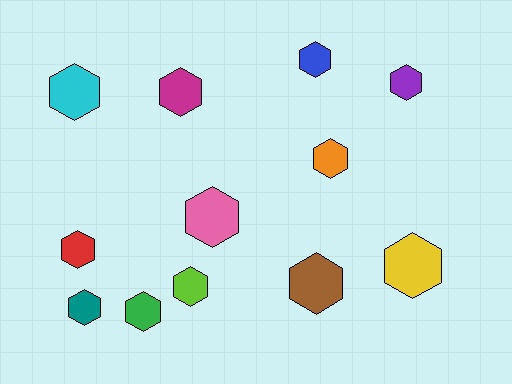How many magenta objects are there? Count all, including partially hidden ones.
There is 1 magenta object.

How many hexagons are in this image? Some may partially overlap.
There are 12 hexagons.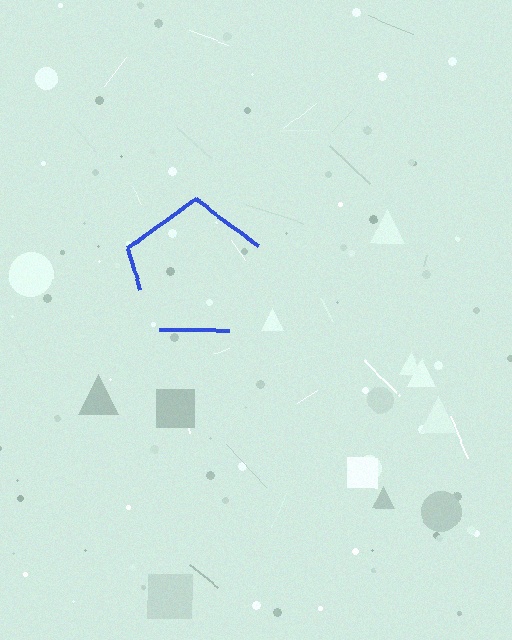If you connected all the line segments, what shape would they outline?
They would outline a pentagon.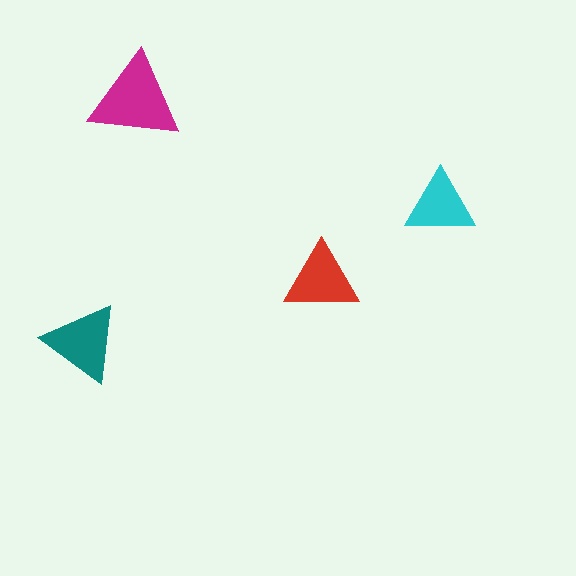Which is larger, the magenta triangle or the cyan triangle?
The magenta one.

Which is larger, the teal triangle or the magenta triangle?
The magenta one.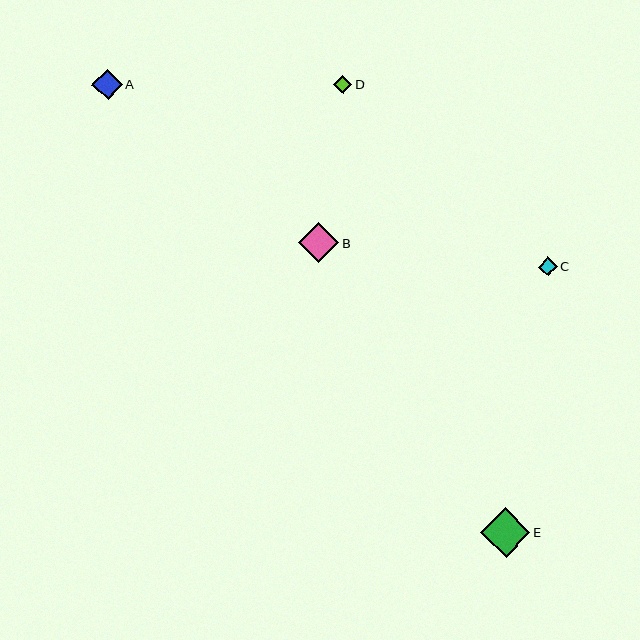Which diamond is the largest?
Diamond E is the largest with a size of approximately 49 pixels.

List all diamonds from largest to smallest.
From largest to smallest: E, B, A, C, D.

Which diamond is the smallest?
Diamond D is the smallest with a size of approximately 18 pixels.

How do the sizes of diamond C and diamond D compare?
Diamond C and diamond D are approximately the same size.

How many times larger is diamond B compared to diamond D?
Diamond B is approximately 2.2 times the size of diamond D.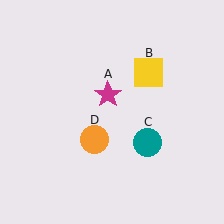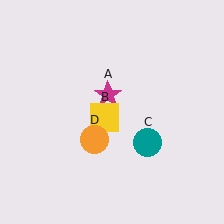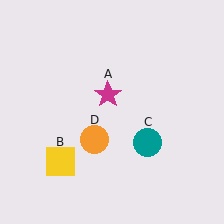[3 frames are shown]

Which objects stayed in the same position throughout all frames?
Magenta star (object A) and teal circle (object C) and orange circle (object D) remained stationary.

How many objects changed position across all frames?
1 object changed position: yellow square (object B).